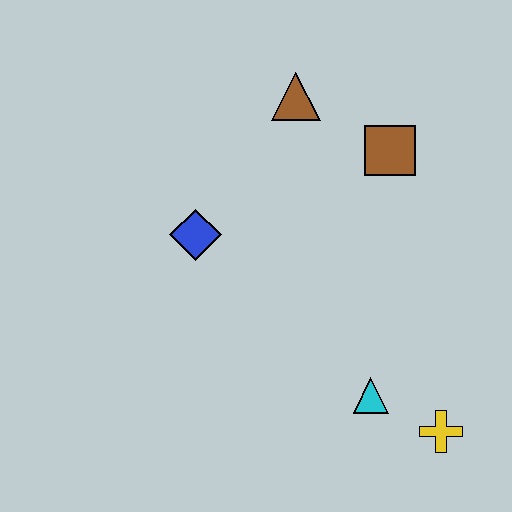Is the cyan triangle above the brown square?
No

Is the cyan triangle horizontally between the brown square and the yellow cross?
No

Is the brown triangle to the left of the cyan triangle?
Yes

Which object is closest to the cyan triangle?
The yellow cross is closest to the cyan triangle.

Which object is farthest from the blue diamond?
The yellow cross is farthest from the blue diamond.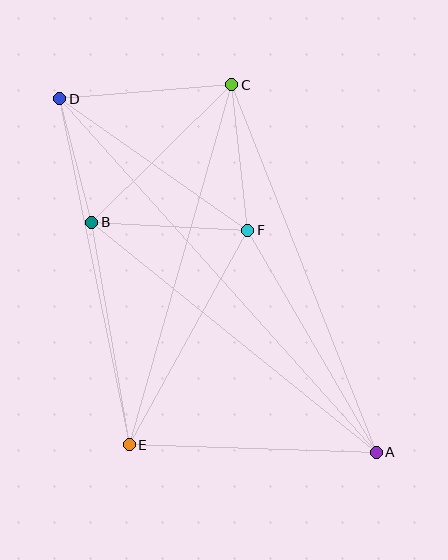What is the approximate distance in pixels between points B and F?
The distance between B and F is approximately 156 pixels.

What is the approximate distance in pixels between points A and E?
The distance between A and E is approximately 247 pixels.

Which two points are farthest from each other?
Points A and D are farthest from each other.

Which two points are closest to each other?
Points B and D are closest to each other.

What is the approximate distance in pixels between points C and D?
The distance between C and D is approximately 173 pixels.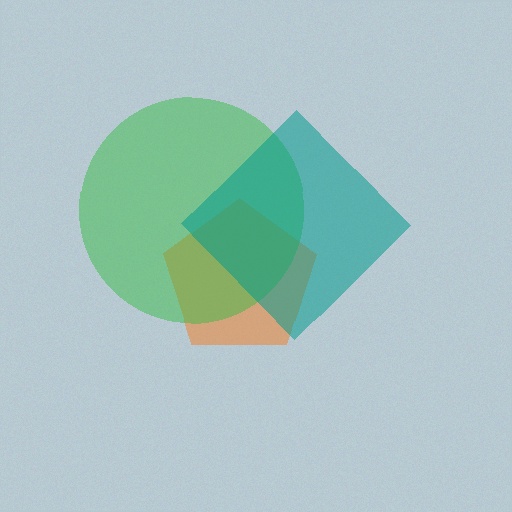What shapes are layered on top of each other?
The layered shapes are: an orange pentagon, a green circle, a teal diamond.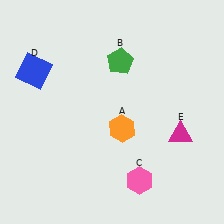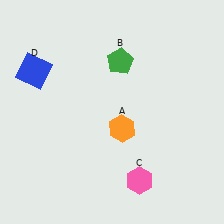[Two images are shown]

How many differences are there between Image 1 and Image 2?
There is 1 difference between the two images.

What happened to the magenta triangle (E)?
The magenta triangle (E) was removed in Image 2. It was in the bottom-right area of Image 1.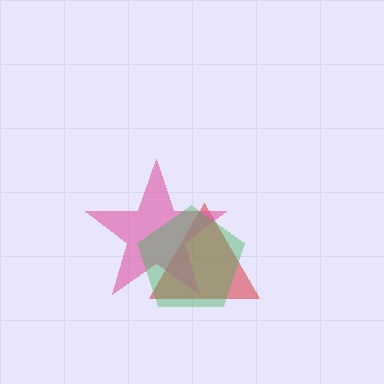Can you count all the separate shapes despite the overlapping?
Yes, there are 3 separate shapes.